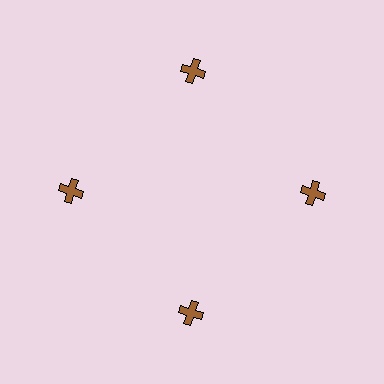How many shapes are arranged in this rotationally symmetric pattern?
There are 4 shapes, arranged in 4 groups of 1.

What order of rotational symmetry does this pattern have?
This pattern has 4-fold rotational symmetry.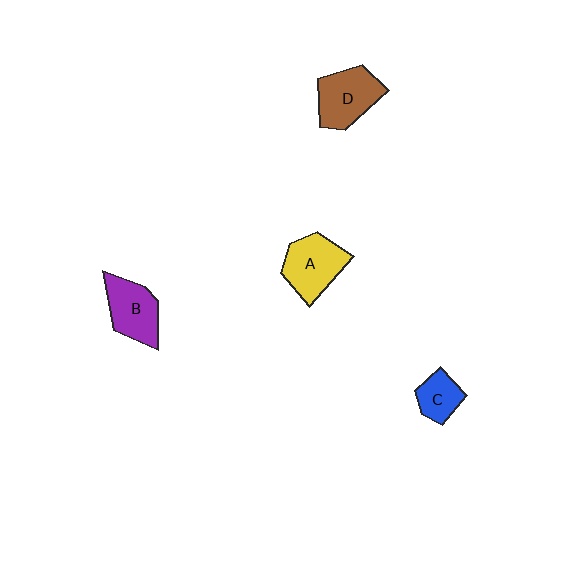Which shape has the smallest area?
Shape C (blue).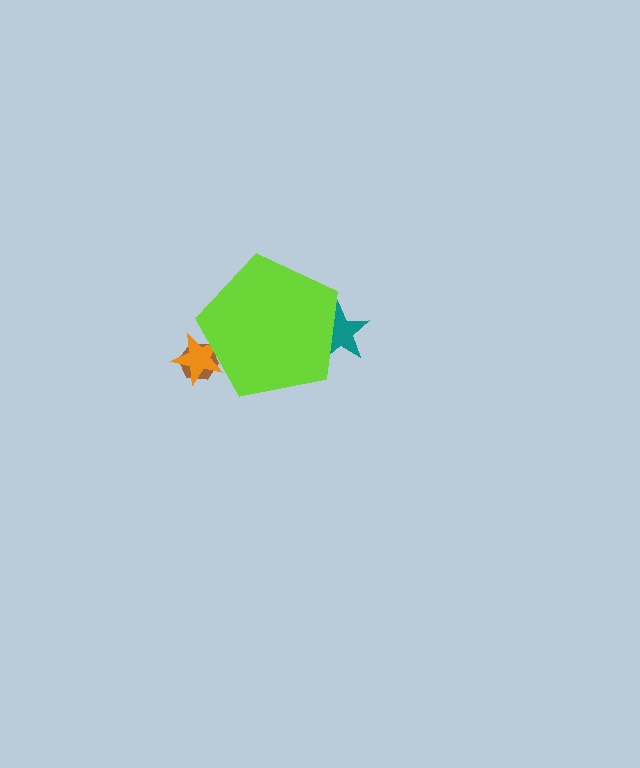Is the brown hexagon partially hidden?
Yes, the brown hexagon is partially hidden behind the lime pentagon.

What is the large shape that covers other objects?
A lime pentagon.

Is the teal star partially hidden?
Yes, the teal star is partially hidden behind the lime pentagon.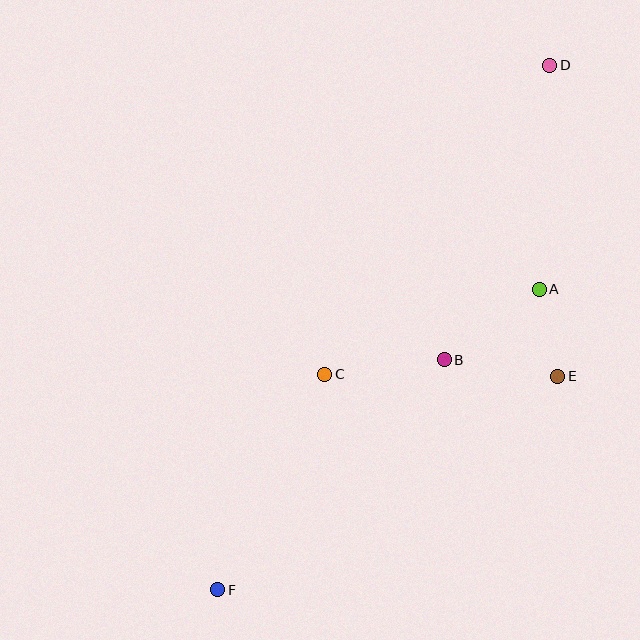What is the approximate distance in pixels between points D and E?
The distance between D and E is approximately 311 pixels.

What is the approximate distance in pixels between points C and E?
The distance between C and E is approximately 233 pixels.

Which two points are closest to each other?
Points A and E are closest to each other.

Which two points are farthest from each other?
Points D and F are farthest from each other.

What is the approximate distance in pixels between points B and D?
The distance between B and D is approximately 313 pixels.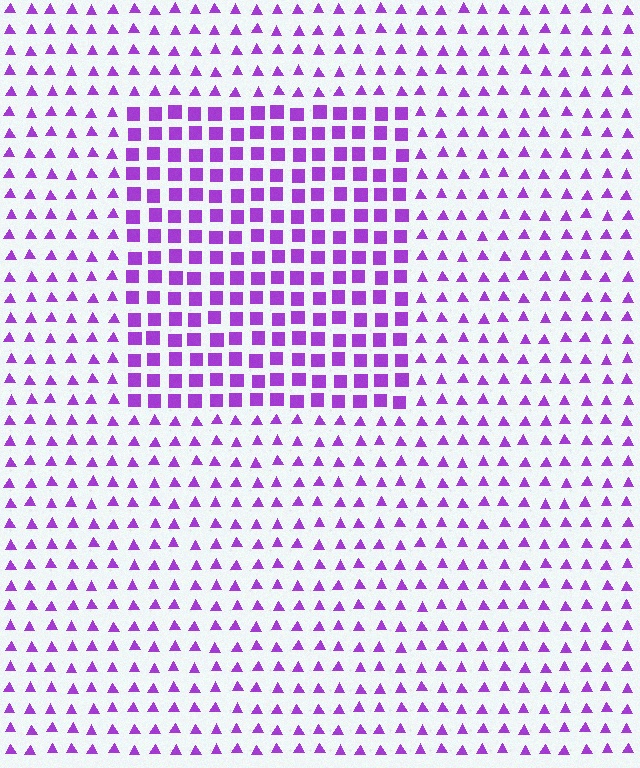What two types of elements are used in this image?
The image uses squares inside the rectangle region and triangles outside it.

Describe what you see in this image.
The image is filled with small purple elements arranged in a uniform grid. A rectangle-shaped region contains squares, while the surrounding area contains triangles. The boundary is defined purely by the change in element shape.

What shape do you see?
I see a rectangle.